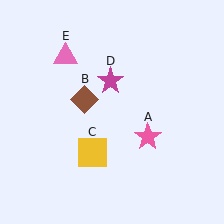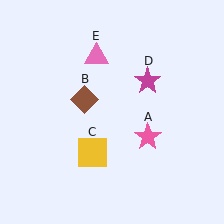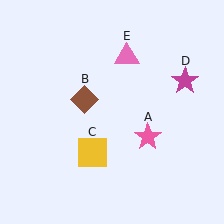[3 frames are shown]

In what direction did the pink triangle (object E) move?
The pink triangle (object E) moved right.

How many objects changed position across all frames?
2 objects changed position: magenta star (object D), pink triangle (object E).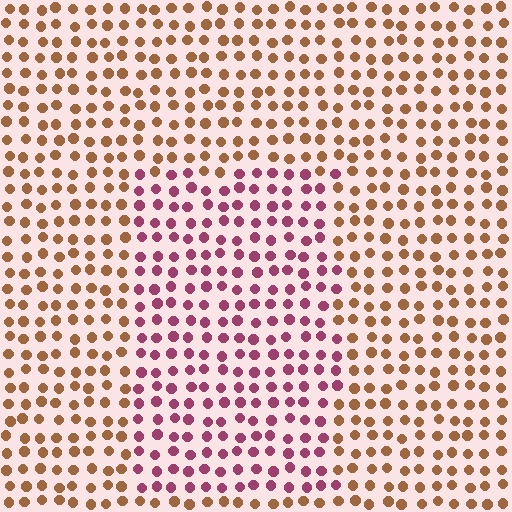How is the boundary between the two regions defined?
The boundary is defined purely by a slight shift in hue (about 55 degrees). Spacing, size, and orientation are identical on both sides.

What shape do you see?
I see a rectangle.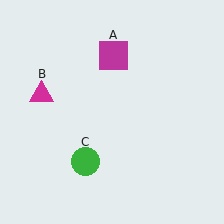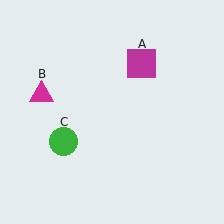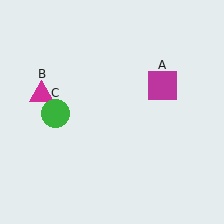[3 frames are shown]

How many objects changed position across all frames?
2 objects changed position: magenta square (object A), green circle (object C).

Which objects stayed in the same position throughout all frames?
Magenta triangle (object B) remained stationary.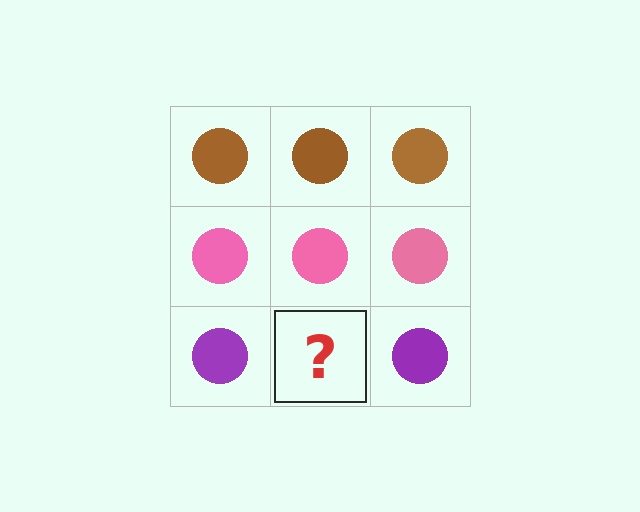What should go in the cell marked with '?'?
The missing cell should contain a purple circle.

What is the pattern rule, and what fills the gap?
The rule is that each row has a consistent color. The gap should be filled with a purple circle.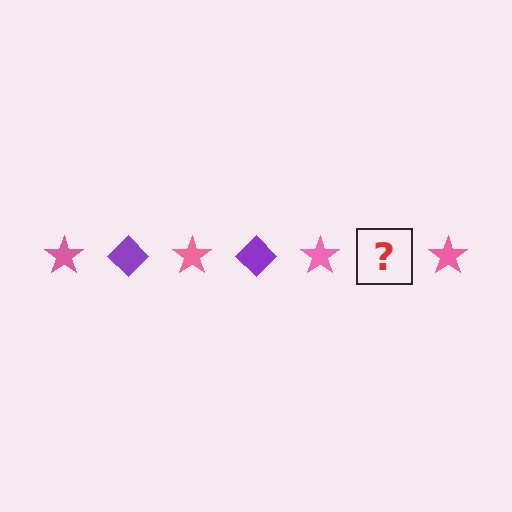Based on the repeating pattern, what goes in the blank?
The blank should be a purple diamond.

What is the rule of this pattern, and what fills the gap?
The rule is that the pattern alternates between pink star and purple diamond. The gap should be filled with a purple diamond.